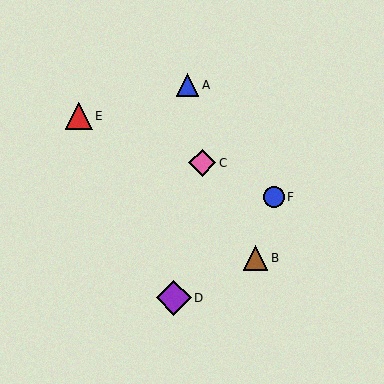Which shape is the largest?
The purple diamond (labeled D) is the largest.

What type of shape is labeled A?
Shape A is a blue triangle.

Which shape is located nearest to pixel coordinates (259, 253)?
The brown triangle (labeled B) at (255, 258) is nearest to that location.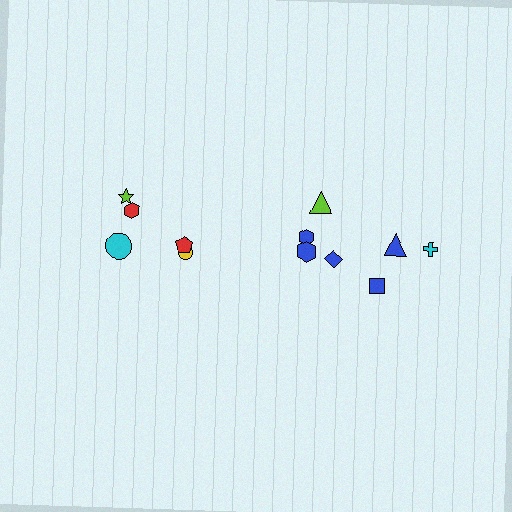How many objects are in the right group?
There are 7 objects.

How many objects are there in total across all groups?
There are 12 objects.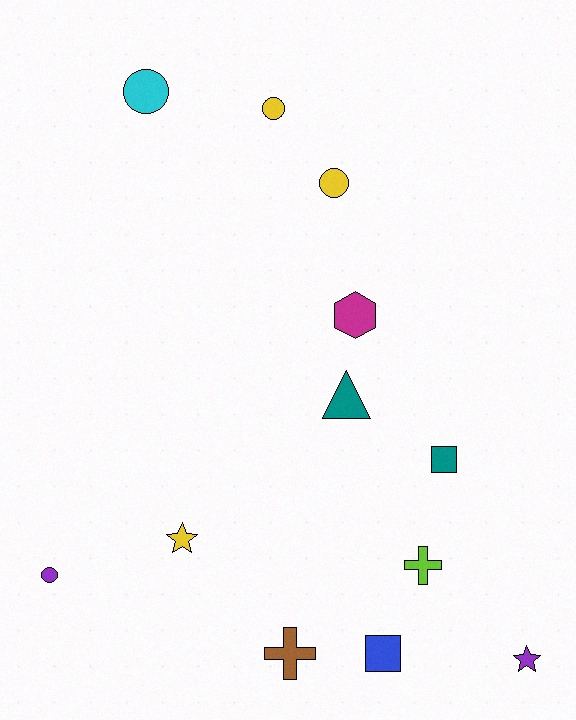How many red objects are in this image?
There are no red objects.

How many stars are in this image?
There are 2 stars.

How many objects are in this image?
There are 12 objects.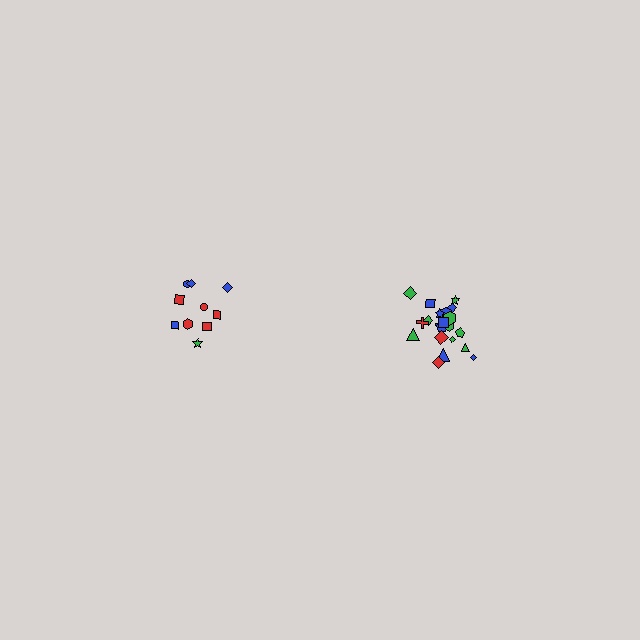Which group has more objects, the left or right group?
The right group.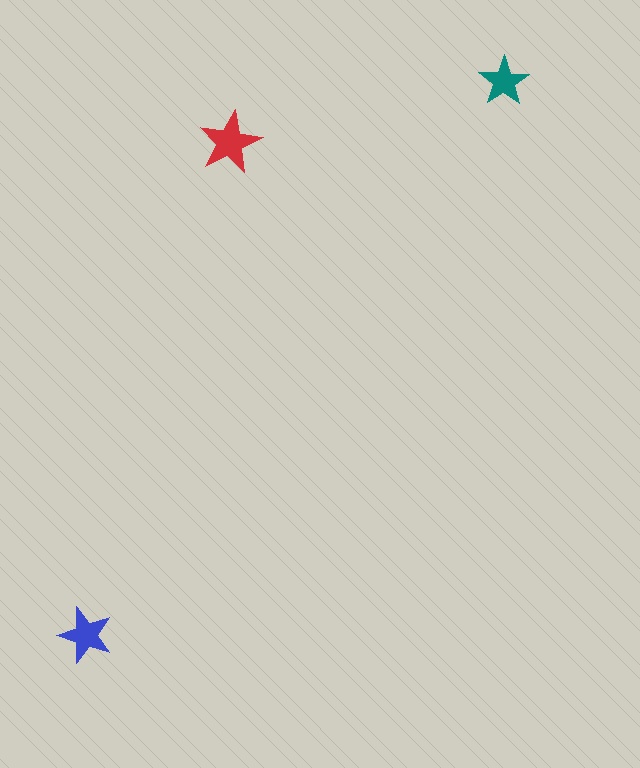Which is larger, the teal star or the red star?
The red one.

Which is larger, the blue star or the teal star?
The blue one.